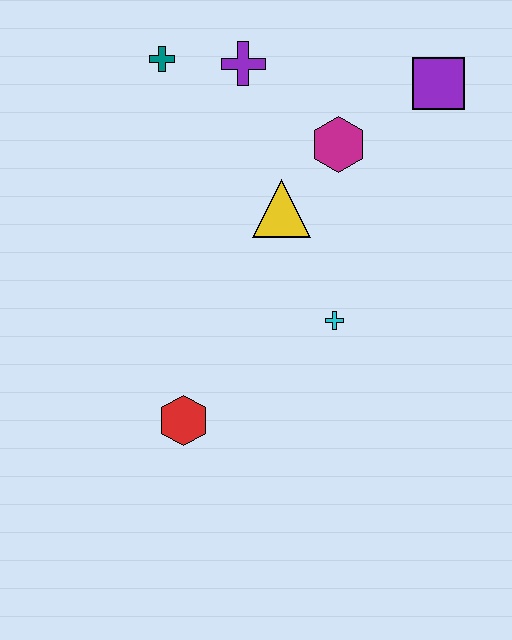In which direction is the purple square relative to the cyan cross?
The purple square is above the cyan cross.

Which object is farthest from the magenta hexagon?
The red hexagon is farthest from the magenta hexagon.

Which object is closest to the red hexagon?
The cyan cross is closest to the red hexagon.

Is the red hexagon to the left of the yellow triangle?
Yes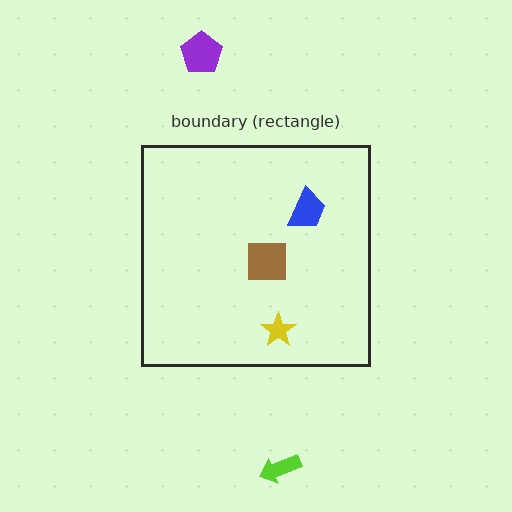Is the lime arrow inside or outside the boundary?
Outside.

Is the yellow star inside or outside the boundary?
Inside.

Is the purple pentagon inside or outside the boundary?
Outside.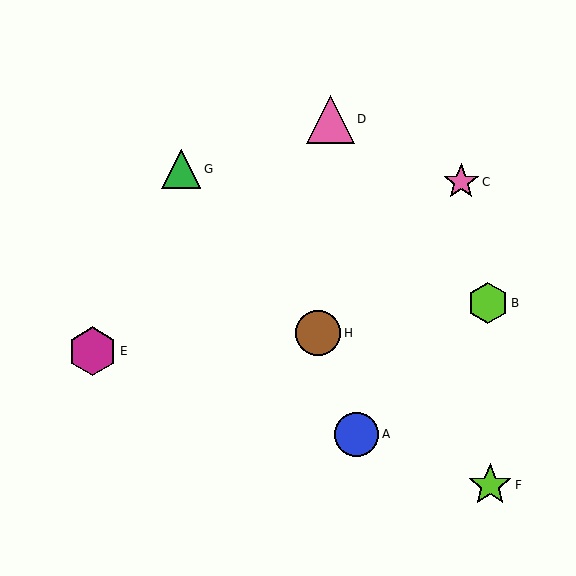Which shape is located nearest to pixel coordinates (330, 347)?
The brown circle (labeled H) at (318, 333) is nearest to that location.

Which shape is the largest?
The magenta hexagon (labeled E) is the largest.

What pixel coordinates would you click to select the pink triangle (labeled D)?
Click at (330, 119) to select the pink triangle D.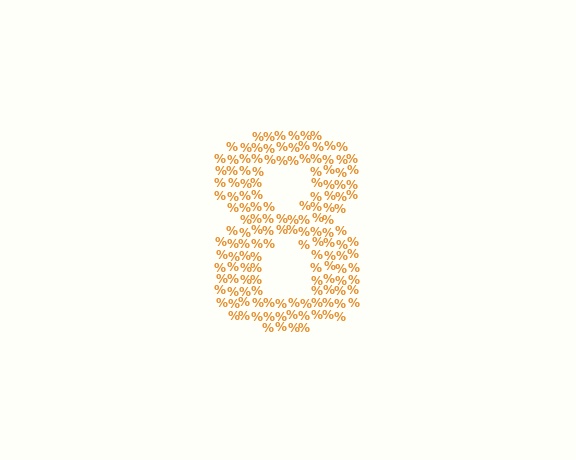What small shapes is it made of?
It is made of small percent signs.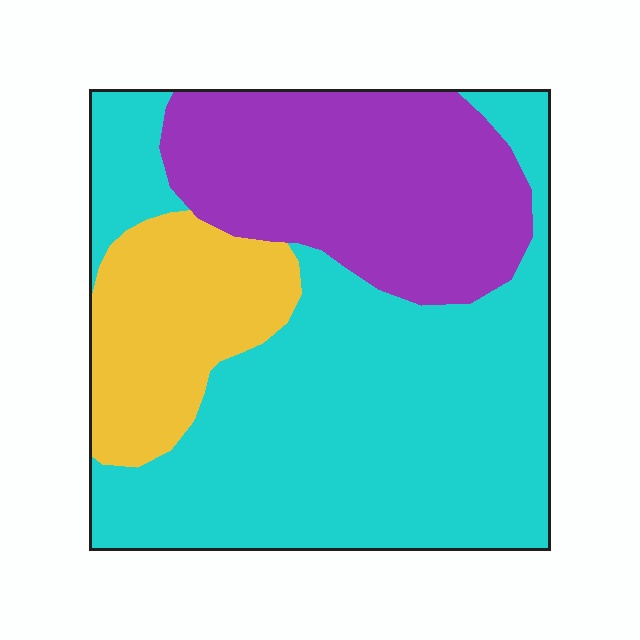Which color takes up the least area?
Yellow, at roughly 15%.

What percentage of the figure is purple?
Purple takes up about one quarter (1/4) of the figure.